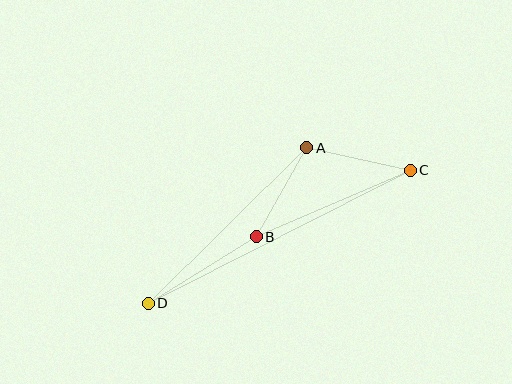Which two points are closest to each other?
Points A and B are closest to each other.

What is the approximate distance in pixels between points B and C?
The distance between B and C is approximately 168 pixels.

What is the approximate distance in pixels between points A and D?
The distance between A and D is approximately 222 pixels.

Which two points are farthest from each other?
Points C and D are farthest from each other.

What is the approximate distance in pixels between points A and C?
The distance between A and C is approximately 106 pixels.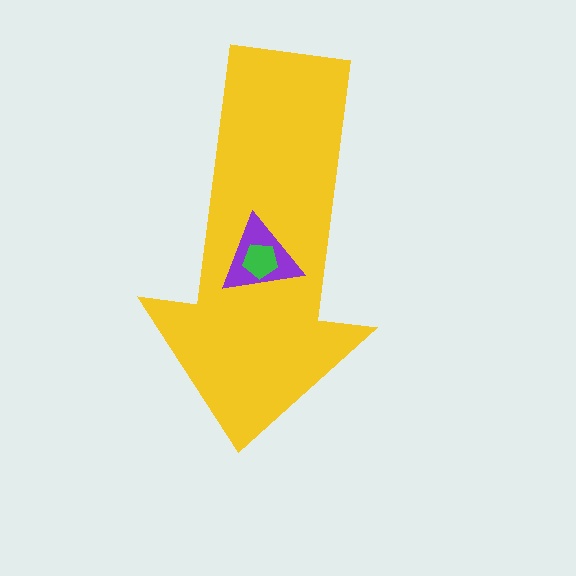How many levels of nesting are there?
3.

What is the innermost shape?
The green pentagon.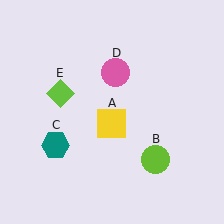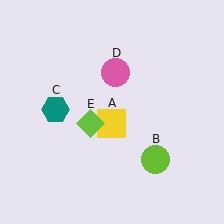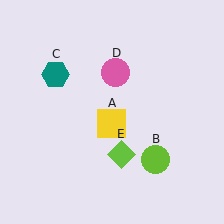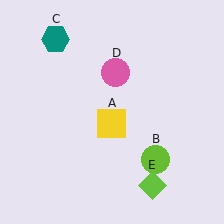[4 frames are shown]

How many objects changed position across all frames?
2 objects changed position: teal hexagon (object C), lime diamond (object E).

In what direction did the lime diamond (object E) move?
The lime diamond (object E) moved down and to the right.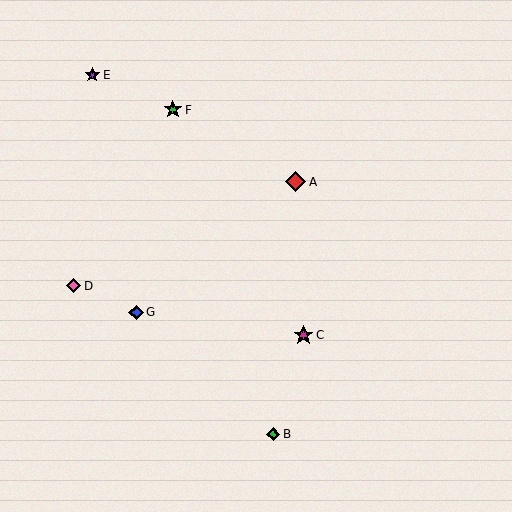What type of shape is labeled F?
Shape F is a green star.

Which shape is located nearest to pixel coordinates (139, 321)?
The blue diamond (labeled G) at (136, 312) is nearest to that location.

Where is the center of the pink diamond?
The center of the pink diamond is at (74, 286).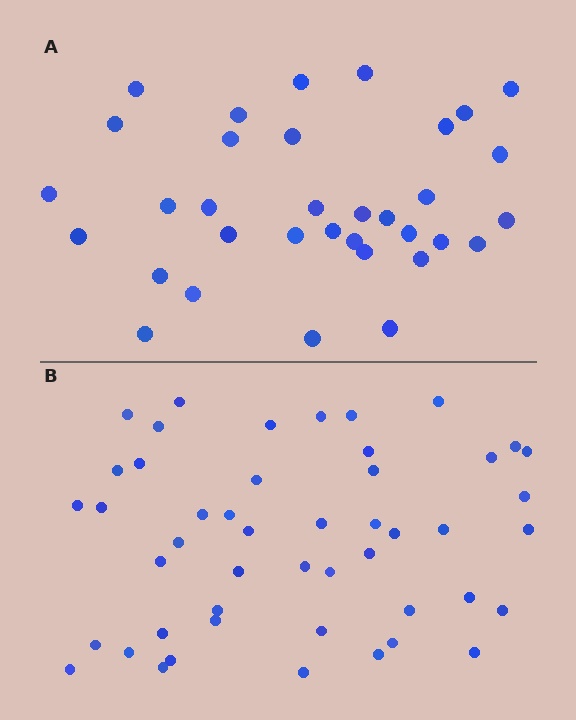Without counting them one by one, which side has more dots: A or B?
Region B (the bottom region) has more dots.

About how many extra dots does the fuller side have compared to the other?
Region B has approximately 15 more dots than region A.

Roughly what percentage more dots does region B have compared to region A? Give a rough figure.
About 40% more.